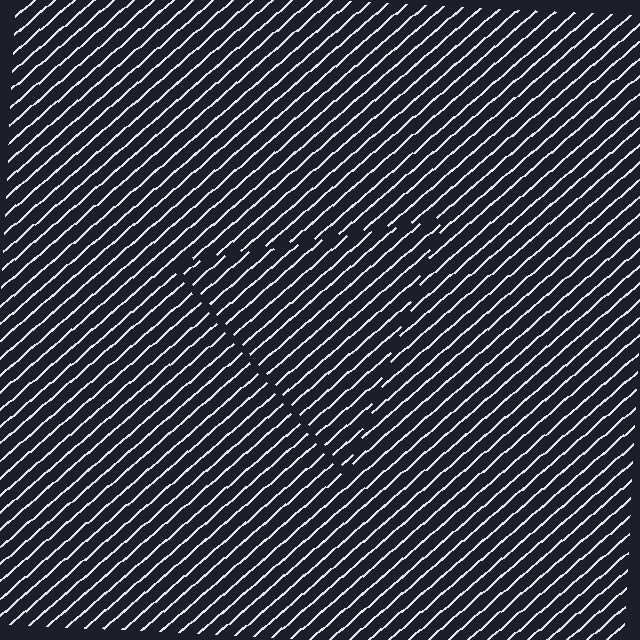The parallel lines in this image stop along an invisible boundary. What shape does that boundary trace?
An illusory triangle. The interior of the shape contains the same grating, shifted by half a period — the contour is defined by the phase discontinuity where line-ends from the inner and outer gratings abut.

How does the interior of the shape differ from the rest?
The interior of the shape contains the same grating, shifted by half a period — the contour is defined by the phase discontinuity where line-ends from the inner and outer gratings abut.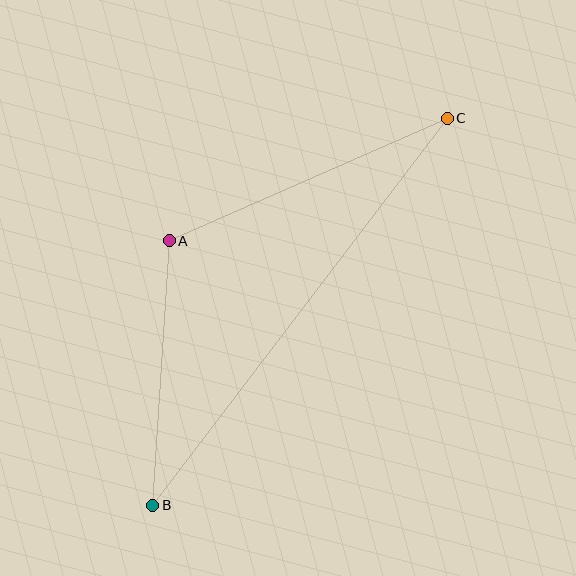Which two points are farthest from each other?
Points B and C are farthest from each other.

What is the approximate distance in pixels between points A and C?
The distance between A and C is approximately 304 pixels.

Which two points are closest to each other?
Points A and B are closest to each other.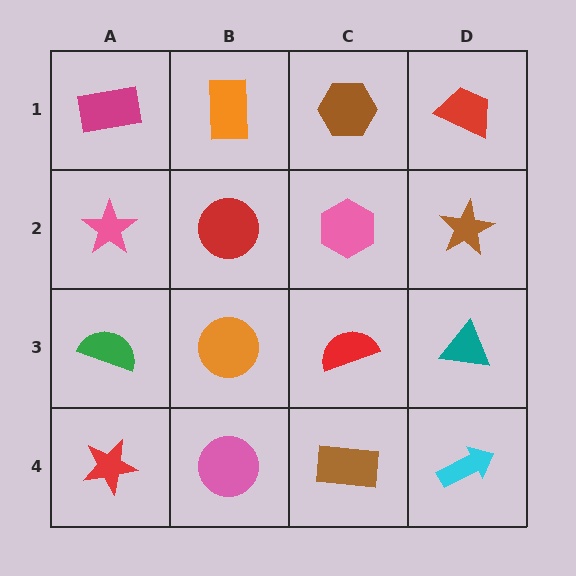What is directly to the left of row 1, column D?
A brown hexagon.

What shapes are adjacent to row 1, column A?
A pink star (row 2, column A), an orange rectangle (row 1, column B).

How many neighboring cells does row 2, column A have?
3.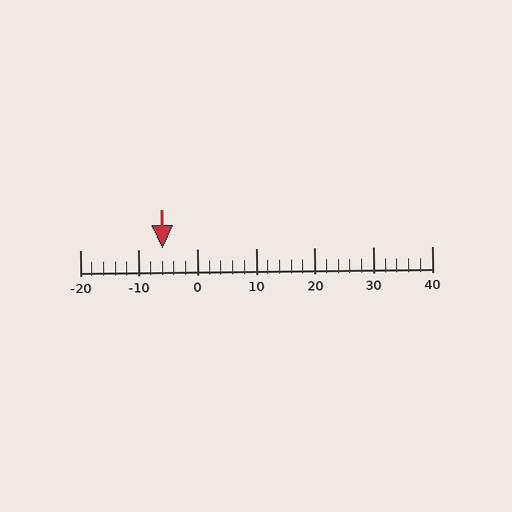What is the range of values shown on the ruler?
The ruler shows values from -20 to 40.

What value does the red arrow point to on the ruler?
The red arrow points to approximately -6.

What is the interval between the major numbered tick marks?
The major tick marks are spaced 10 units apart.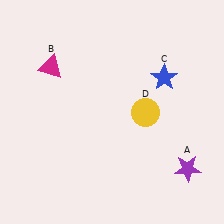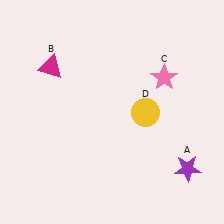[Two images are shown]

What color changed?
The star (C) changed from blue in Image 1 to pink in Image 2.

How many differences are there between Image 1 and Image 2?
There is 1 difference between the two images.